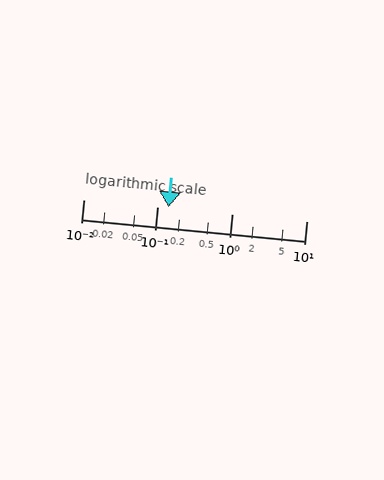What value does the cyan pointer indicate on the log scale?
The pointer indicates approximately 0.14.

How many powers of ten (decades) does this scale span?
The scale spans 3 decades, from 0.01 to 10.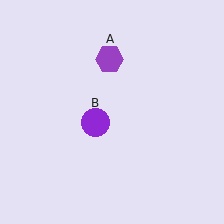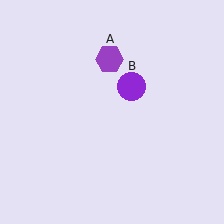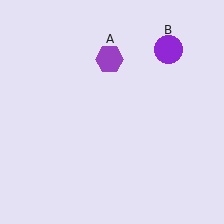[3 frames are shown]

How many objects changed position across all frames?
1 object changed position: purple circle (object B).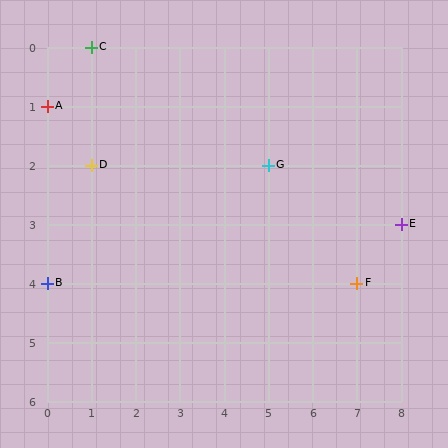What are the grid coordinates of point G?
Point G is at grid coordinates (5, 2).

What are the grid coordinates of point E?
Point E is at grid coordinates (8, 3).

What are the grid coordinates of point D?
Point D is at grid coordinates (1, 2).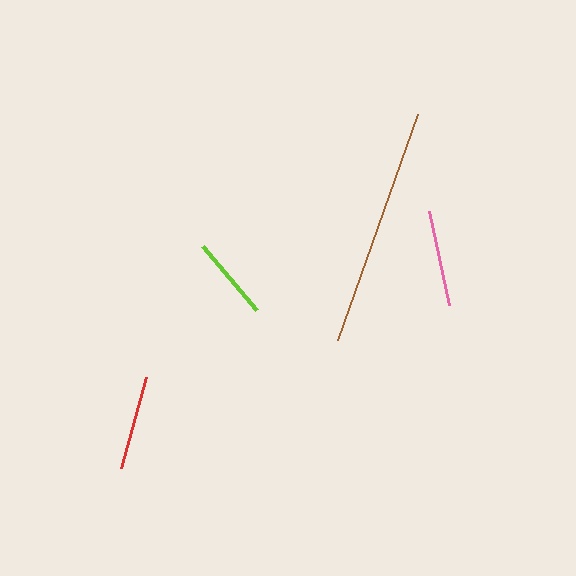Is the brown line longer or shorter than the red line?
The brown line is longer than the red line.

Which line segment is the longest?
The brown line is the longest at approximately 239 pixels.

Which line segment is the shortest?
The lime line is the shortest at approximately 85 pixels.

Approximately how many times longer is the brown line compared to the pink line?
The brown line is approximately 2.5 times the length of the pink line.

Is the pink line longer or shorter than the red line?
The pink line is longer than the red line.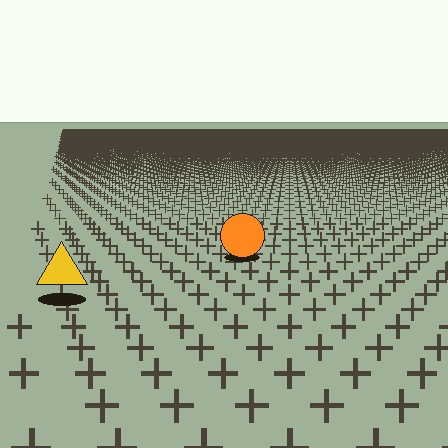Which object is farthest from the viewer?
The orange circle is farthest from the viewer. It appears smaller and the ground texture around it is denser.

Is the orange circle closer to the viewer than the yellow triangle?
No. The yellow triangle is closer — you can tell from the texture gradient: the ground texture is coarser near it.